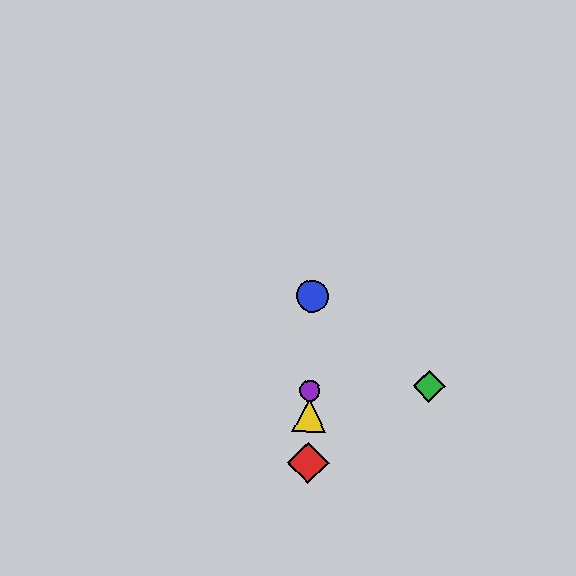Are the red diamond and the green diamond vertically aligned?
No, the red diamond is at x≈308 and the green diamond is at x≈429.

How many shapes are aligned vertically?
4 shapes (the red diamond, the blue circle, the yellow triangle, the purple circle) are aligned vertically.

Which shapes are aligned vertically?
The red diamond, the blue circle, the yellow triangle, the purple circle are aligned vertically.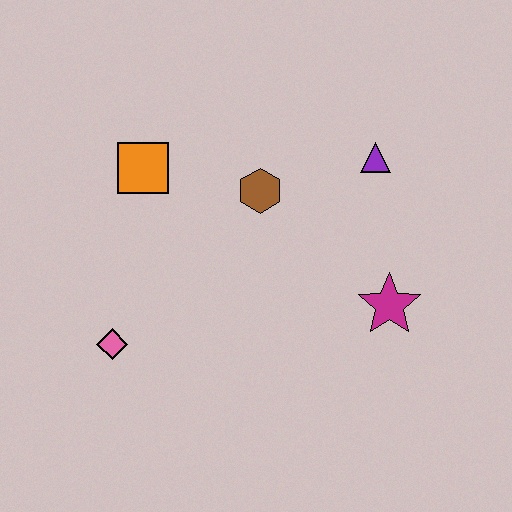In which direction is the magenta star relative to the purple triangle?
The magenta star is below the purple triangle.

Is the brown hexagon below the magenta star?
No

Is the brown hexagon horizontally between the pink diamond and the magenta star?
Yes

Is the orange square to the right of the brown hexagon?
No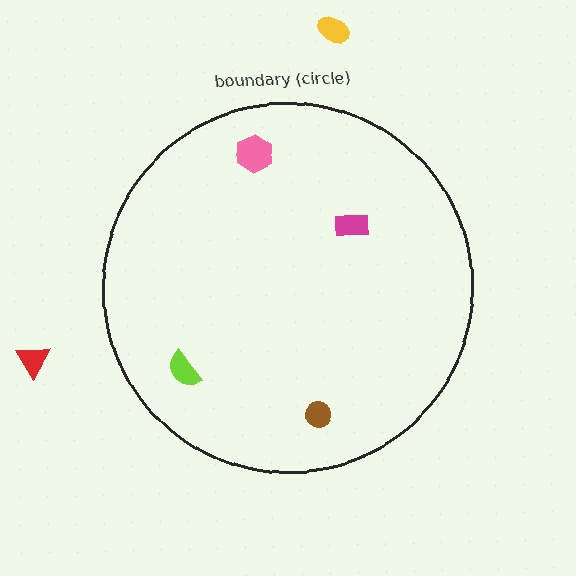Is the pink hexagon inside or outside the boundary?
Inside.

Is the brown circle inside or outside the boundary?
Inside.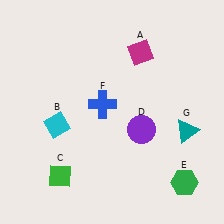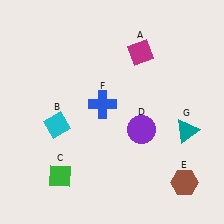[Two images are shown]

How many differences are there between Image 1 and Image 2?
There is 1 difference between the two images.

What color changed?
The hexagon (E) changed from green in Image 1 to brown in Image 2.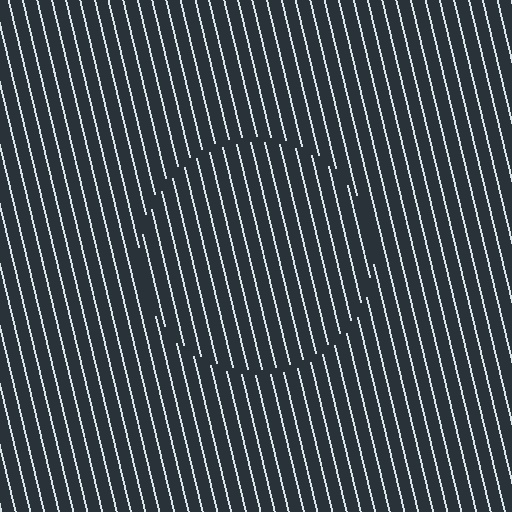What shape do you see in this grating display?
An illusory circle. The interior of the shape contains the same grating, shifted by half a period — the contour is defined by the phase discontinuity where line-ends from the inner and outer gratings abut.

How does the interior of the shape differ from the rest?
The interior of the shape contains the same grating, shifted by half a period — the contour is defined by the phase discontinuity where line-ends from the inner and outer gratings abut.